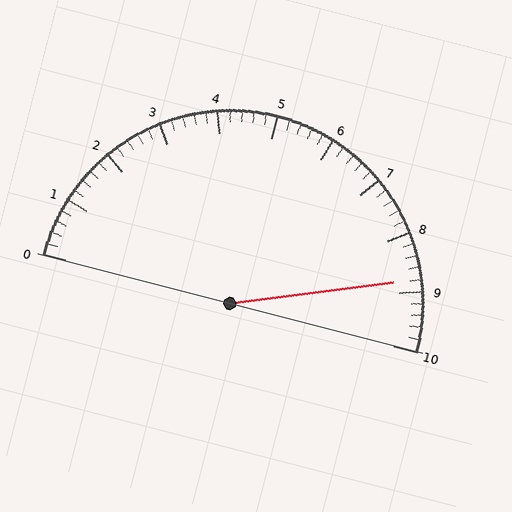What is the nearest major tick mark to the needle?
The nearest major tick mark is 9.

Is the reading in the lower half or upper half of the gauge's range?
The reading is in the upper half of the range (0 to 10).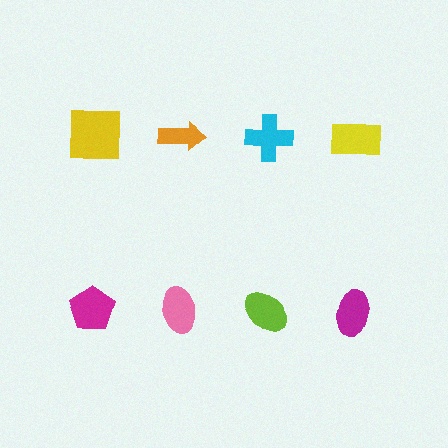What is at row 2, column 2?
A pink ellipse.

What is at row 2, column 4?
A magenta ellipse.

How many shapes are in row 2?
4 shapes.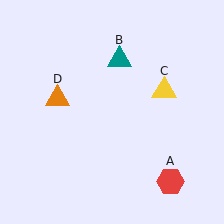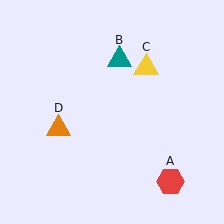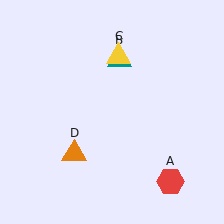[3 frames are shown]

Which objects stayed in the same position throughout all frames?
Red hexagon (object A) and teal triangle (object B) remained stationary.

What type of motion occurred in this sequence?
The yellow triangle (object C), orange triangle (object D) rotated counterclockwise around the center of the scene.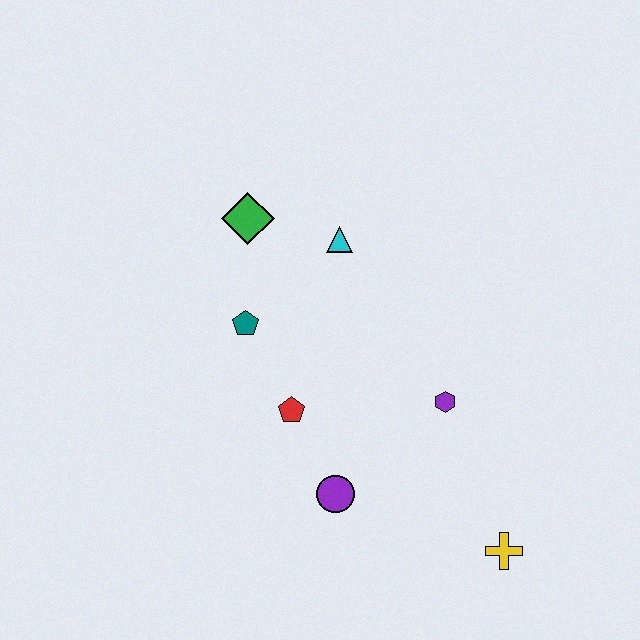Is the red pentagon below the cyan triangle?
Yes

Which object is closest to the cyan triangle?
The green diamond is closest to the cyan triangle.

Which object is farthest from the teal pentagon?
The yellow cross is farthest from the teal pentagon.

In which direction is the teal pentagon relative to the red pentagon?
The teal pentagon is above the red pentagon.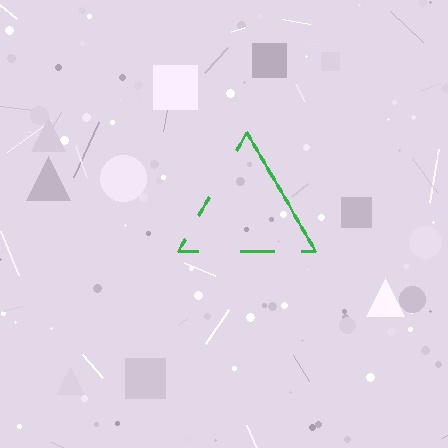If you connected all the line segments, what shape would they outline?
They would outline a triangle.